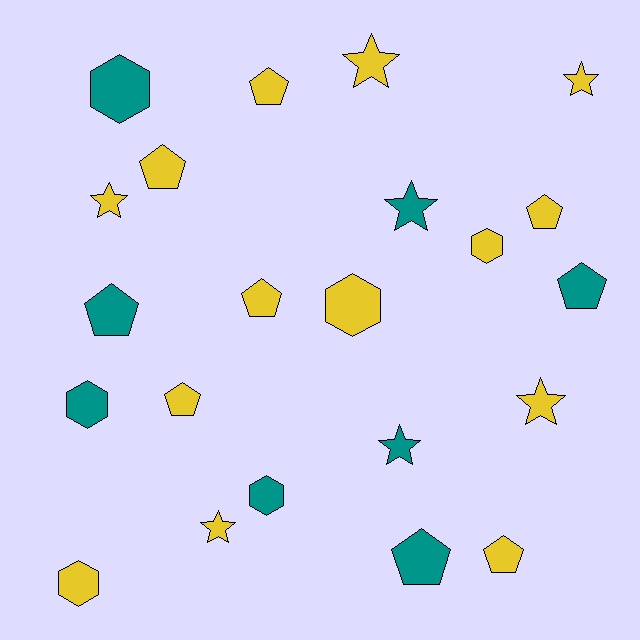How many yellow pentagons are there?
There are 6 yellow pentagons.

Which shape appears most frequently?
Pentagon, with 9 objects.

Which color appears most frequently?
Yellow, with 14 objects.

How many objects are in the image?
There are 22 objects.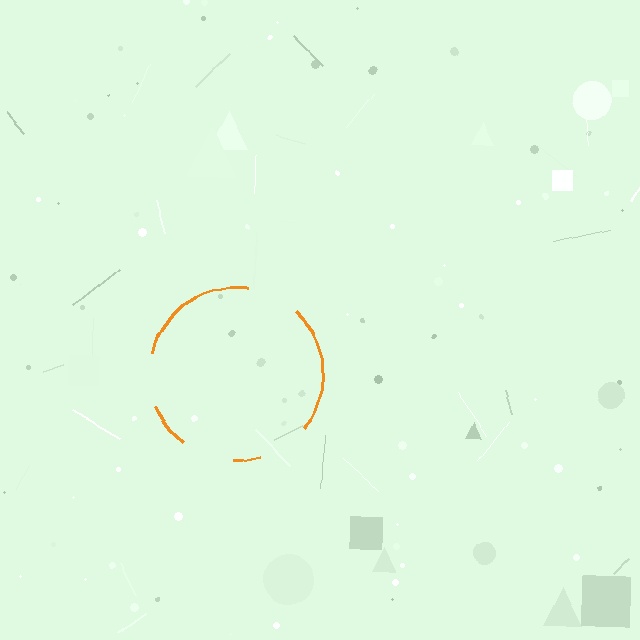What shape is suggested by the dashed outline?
The dashed outline suggests a circle.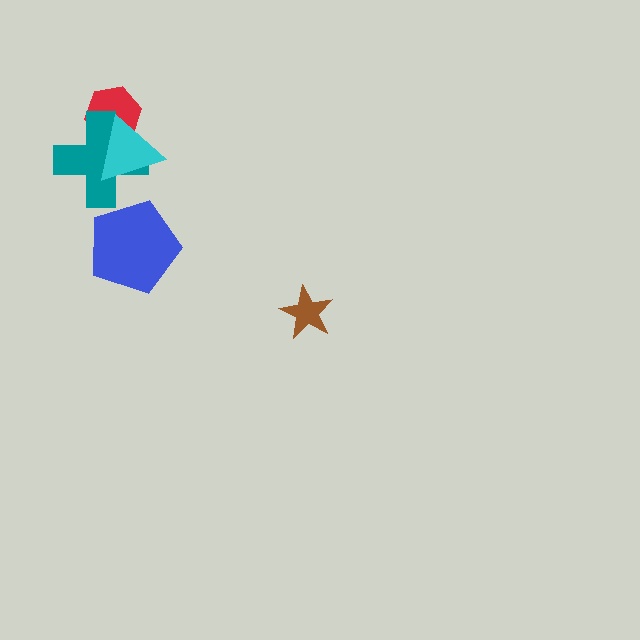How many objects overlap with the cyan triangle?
2 objects overlap with the cyan triangle.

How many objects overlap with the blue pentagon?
0 objects overlap with the blue pentagon.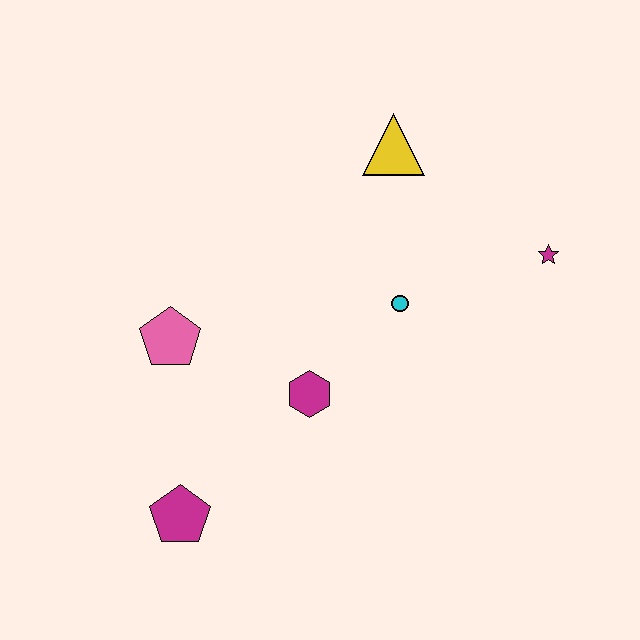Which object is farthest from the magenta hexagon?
The magenta star is farthest from the magenta hexagon.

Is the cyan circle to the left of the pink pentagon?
No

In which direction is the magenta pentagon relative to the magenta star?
The magenta pentagon is to the left of the magenta star.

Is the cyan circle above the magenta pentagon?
Yes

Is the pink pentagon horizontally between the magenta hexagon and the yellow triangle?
No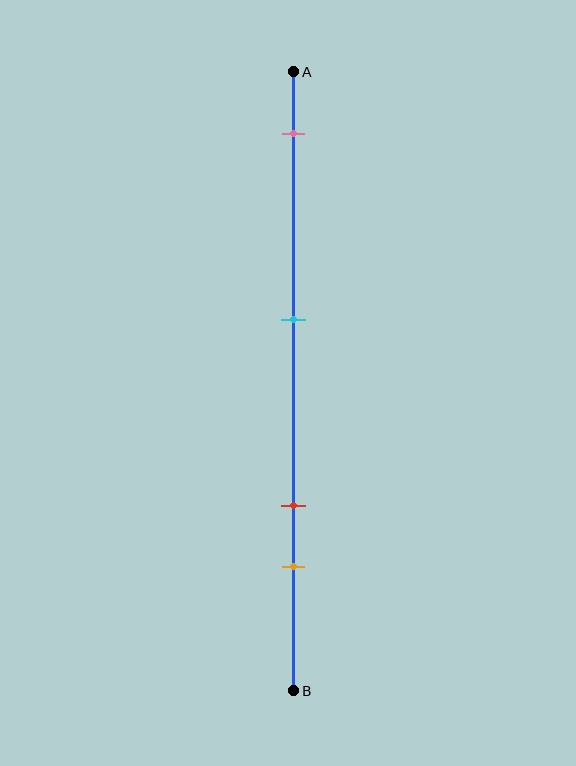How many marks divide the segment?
There are 4 marks dividing the segment.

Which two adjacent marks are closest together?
The red and orange marks are the closest adjacent pair.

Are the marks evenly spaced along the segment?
No, the marks are not evenly spaced.